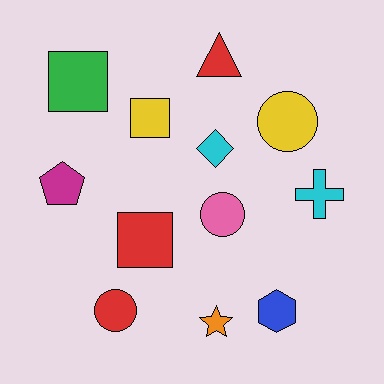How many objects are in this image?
There are 12 objects.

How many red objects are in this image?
There are 3 red objects.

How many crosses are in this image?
There is 1 cross.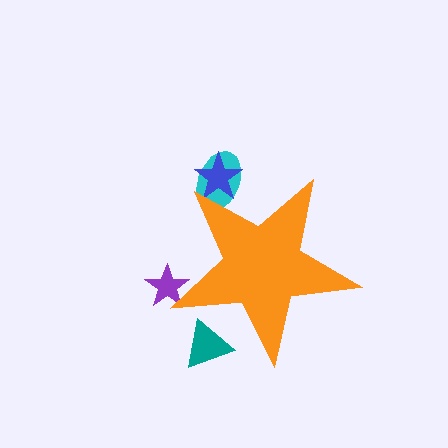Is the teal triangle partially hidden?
Yes, the teal triangle is partially hidden behind the orange star.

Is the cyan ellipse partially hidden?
Yes, the cyan ellipse is partially hidden behind the orange star.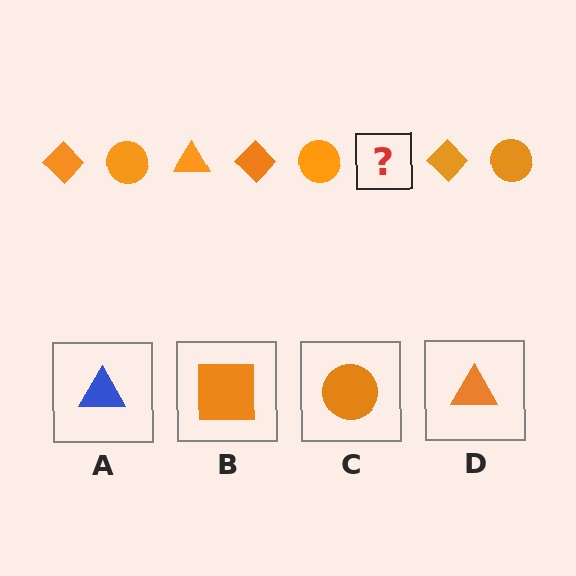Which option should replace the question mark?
Option D.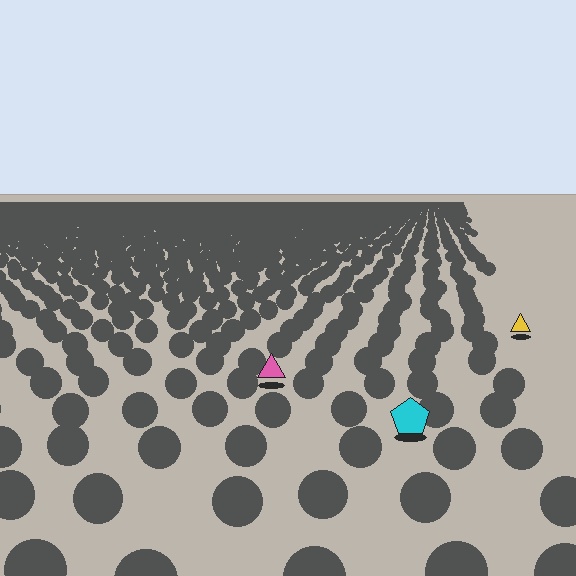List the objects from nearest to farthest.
From nearest to farthest: the cyan pentagon, the pink triangle, the yellow triangle.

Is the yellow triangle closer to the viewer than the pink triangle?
No. The pink triangle is closer — you can tell from the texture gradient: the ground texture is coarser near it.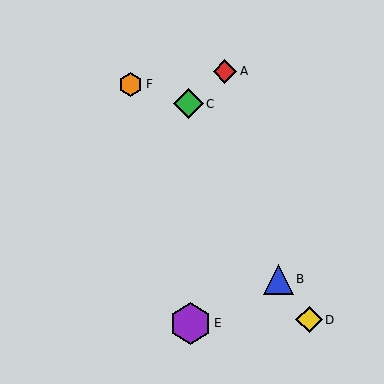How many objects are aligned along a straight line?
3 objects (B, D, F) are aligned along a straight line.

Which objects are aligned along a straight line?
Objects B, D, F are aligned along a straight line.